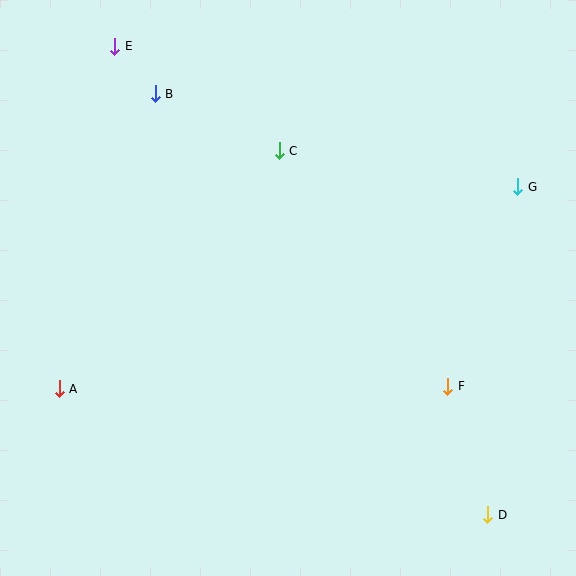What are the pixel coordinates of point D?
Point D is at (488, 515).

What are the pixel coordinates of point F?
Point F is at (448, 386).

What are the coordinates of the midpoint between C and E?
The midpoint between C and E is at (197, 98).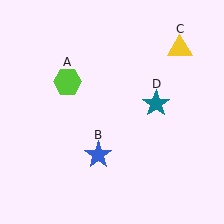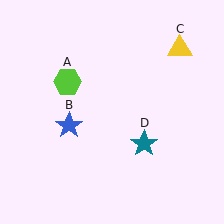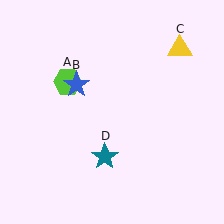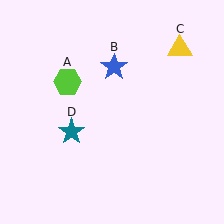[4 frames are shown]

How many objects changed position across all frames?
2 objects changed position: blue star (object B), teal star (object D).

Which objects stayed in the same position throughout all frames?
Lime hexagon (object A) and yellow triangle (object C) remained stationary.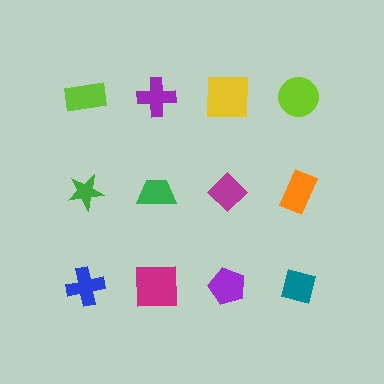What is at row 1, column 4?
A lime circle.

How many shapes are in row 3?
4 shapes.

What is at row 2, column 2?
A green trapezoid.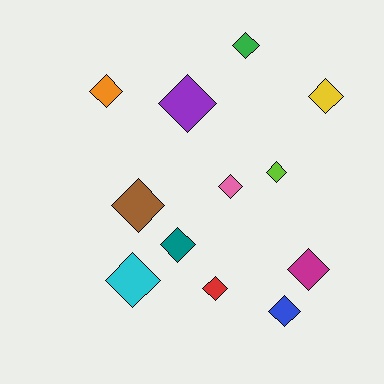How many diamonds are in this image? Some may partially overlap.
There are 12 diamonds.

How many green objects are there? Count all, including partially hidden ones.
There is 1 green object.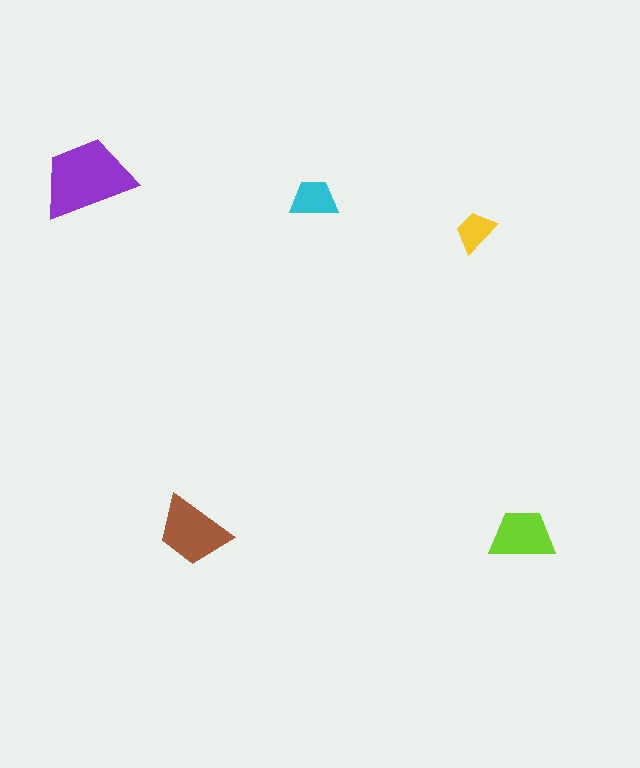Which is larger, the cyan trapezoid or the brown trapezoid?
The brown one.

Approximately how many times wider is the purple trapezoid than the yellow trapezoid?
About 2 times wider.